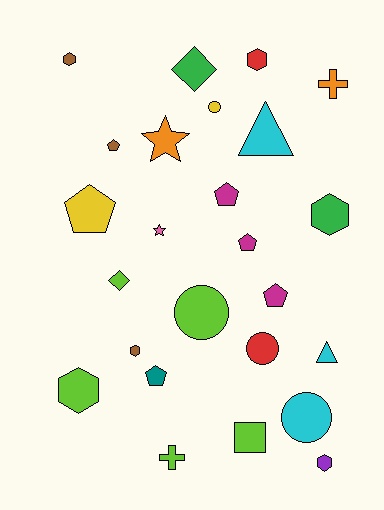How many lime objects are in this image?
There are 5 lime objects.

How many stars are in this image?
There are 2 stars.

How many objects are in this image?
There are 25 objects.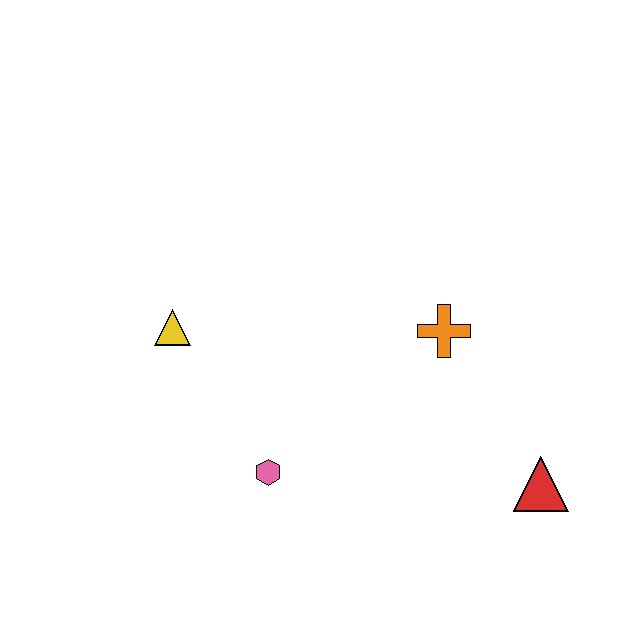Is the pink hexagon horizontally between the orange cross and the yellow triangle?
Yes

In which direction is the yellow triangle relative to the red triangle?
The yellow triangle is to the left of the red triangle.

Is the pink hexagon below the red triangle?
No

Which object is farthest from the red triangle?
The yellow triangle is farthest from the red triangle.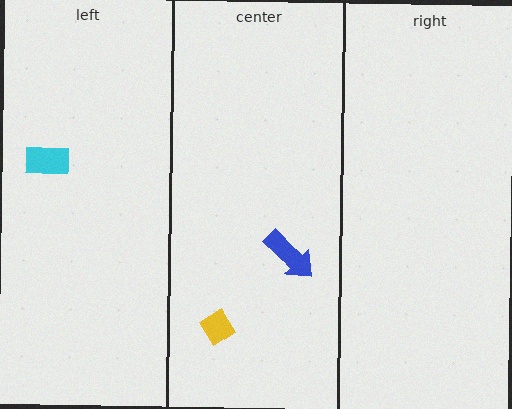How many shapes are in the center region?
2.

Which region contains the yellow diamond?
The center region.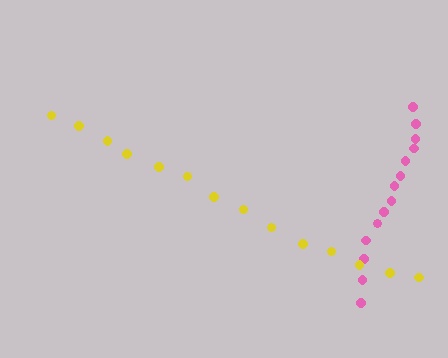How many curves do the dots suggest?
There are 2 distinct paths.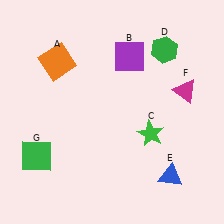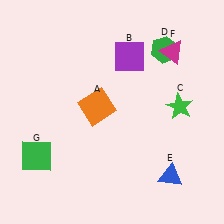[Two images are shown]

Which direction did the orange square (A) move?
The orange square (A) moved down.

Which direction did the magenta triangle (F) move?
The magenta triangle (F) moved up.